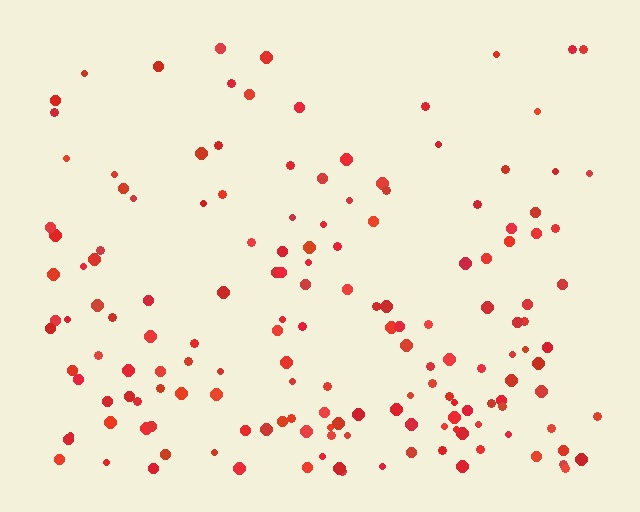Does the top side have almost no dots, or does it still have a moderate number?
Still a moderate number, just noticeably fewer than the bottom.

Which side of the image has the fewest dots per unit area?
The top.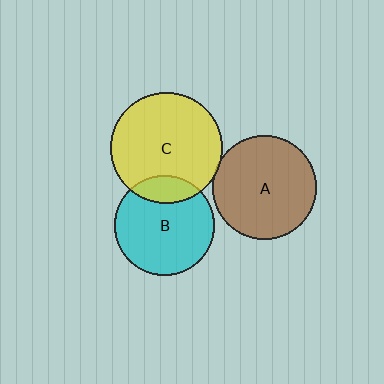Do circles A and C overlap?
Yes.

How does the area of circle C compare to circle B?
Approximately 1.2 times.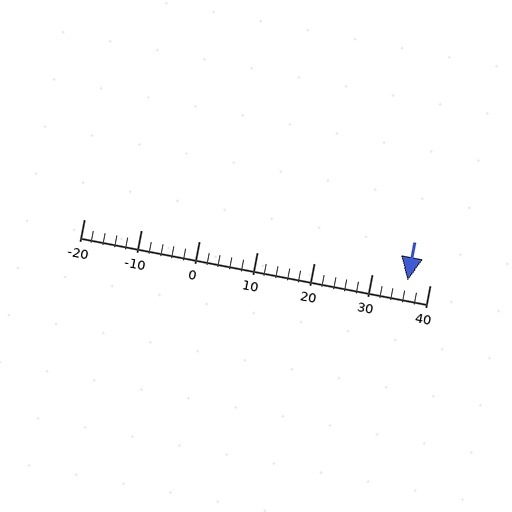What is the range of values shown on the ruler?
The ruler shows values from -20 to 40.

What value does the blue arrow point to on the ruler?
The blue arrow points to approximately 36.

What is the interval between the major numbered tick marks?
The major tick marks are spaced 10 units apart.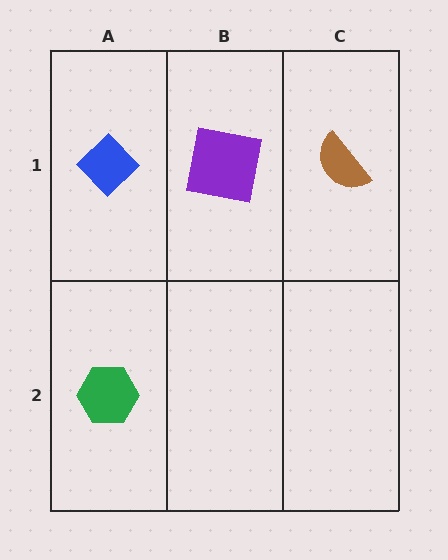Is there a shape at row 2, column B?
No, that cell is empty.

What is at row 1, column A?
A blue diamond.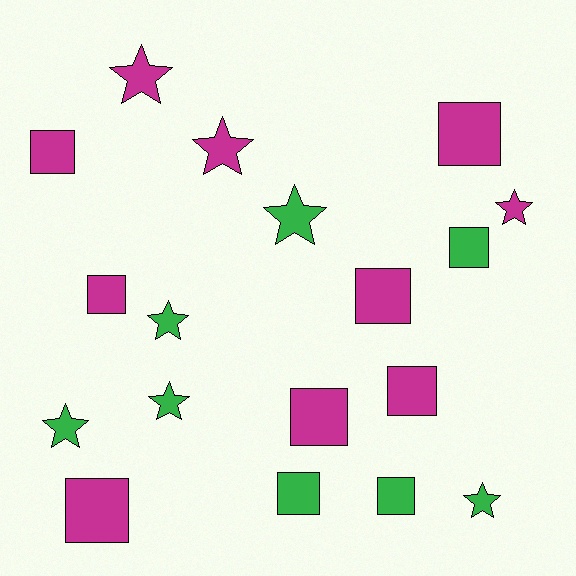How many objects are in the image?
There are 18 objects.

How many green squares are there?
There are 3 green squares.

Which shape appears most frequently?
Square, with 10 objects.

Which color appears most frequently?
Magenta, with 10 objects.